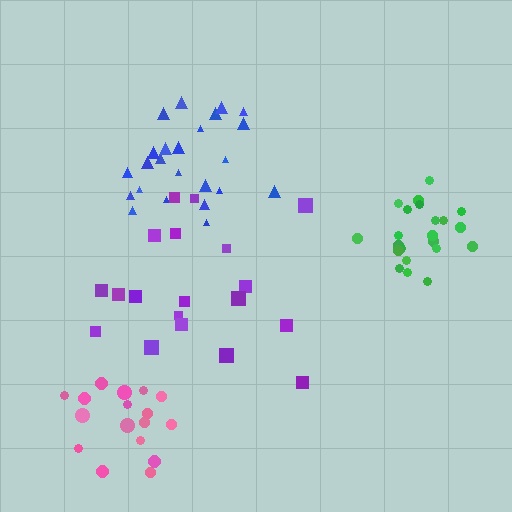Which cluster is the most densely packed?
Green.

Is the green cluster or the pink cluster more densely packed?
Green.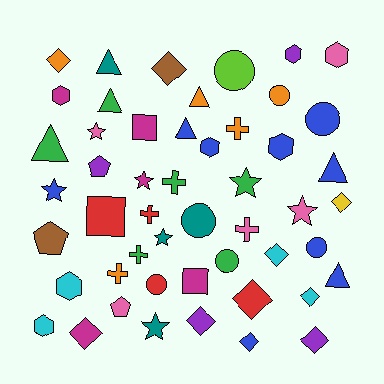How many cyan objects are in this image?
There are 4 cyan objects.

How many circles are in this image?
There are 7 circles.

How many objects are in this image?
There are 50 objects.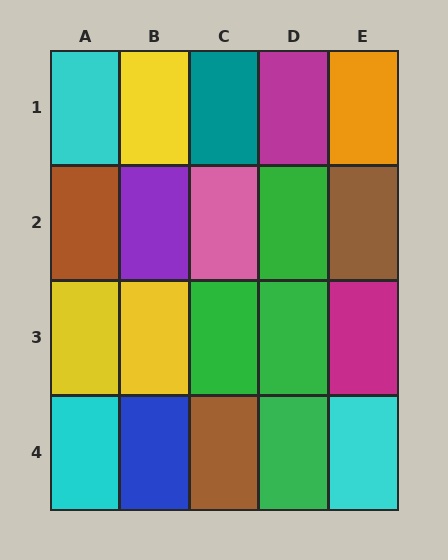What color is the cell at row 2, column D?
Green.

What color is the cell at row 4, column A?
Cyan.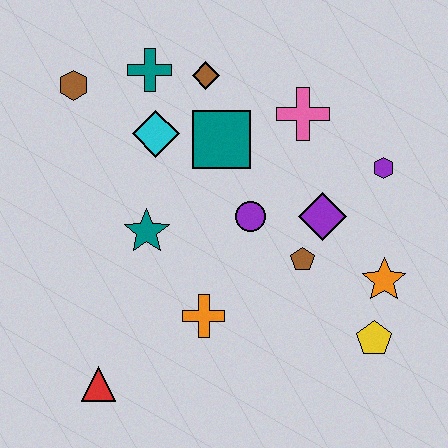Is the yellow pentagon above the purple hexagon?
No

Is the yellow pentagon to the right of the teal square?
Yes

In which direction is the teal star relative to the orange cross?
The teal star is above the orange cross.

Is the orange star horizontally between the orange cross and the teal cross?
No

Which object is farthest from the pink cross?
The red triangle is farthest from the pink cross.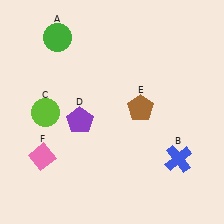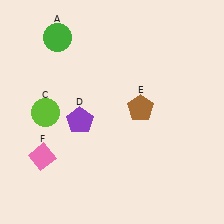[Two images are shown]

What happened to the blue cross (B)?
The blue cross (B) was removed in Image 2. It was in the bottom-right area of Image 1.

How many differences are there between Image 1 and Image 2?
There is 1 difference between the two images.